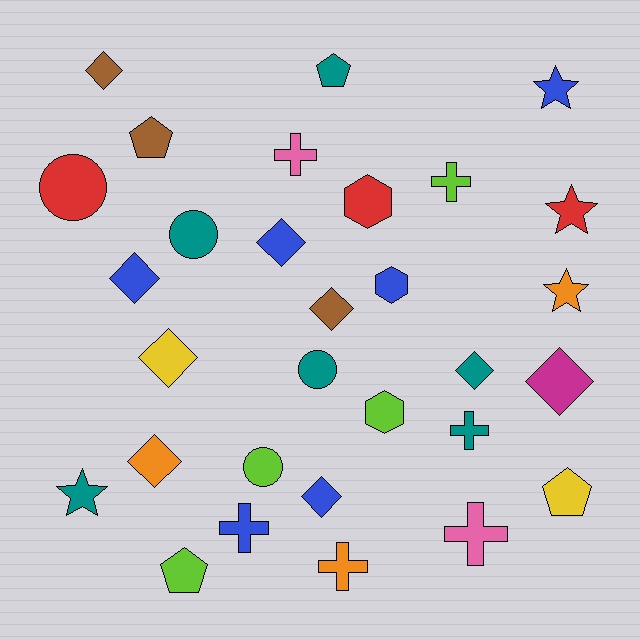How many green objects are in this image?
There are no green objects.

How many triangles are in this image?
There are no triangles.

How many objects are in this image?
There are 30 objects.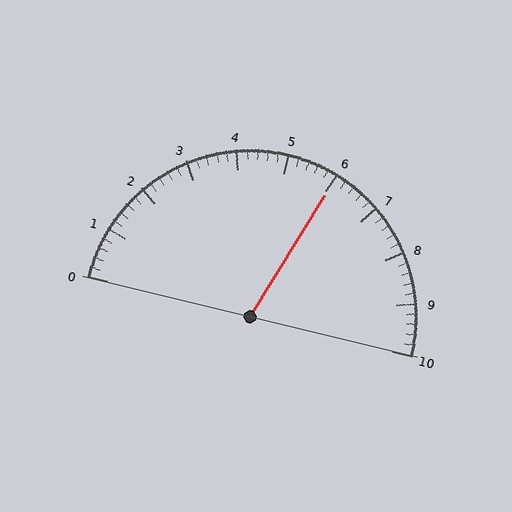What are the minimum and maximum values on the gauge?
The gauge ranges from 0 to 10.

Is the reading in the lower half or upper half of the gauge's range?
The reading is in the upper half of the range (0 to 10).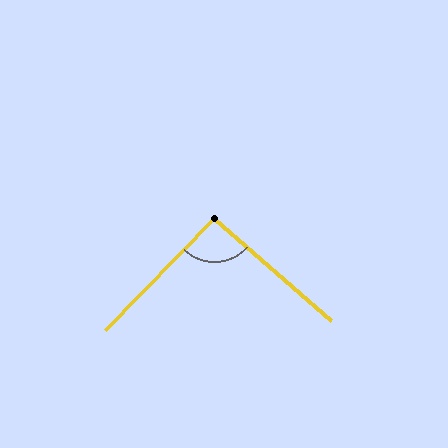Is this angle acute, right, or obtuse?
It is approximately a right angle.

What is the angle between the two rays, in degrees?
Approximately 93 degrees.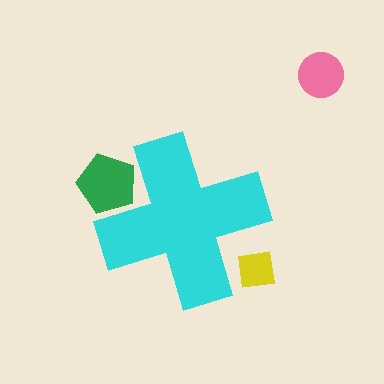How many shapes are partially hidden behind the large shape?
2 shapes are partially hidden.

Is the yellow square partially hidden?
Yes, the yellow square is partially hidden behind the cyan cross.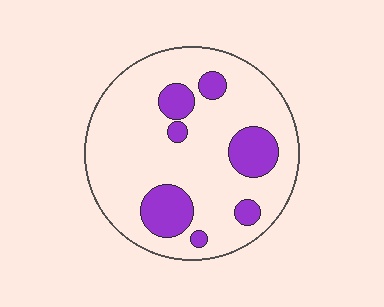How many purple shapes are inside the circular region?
7.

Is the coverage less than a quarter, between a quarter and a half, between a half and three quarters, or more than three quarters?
Less than a quarter.